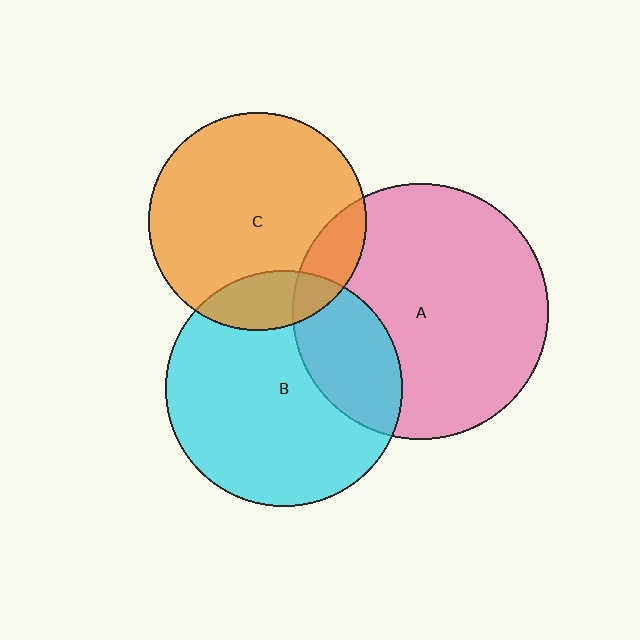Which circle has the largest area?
Circle A (pink).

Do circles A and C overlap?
Yes.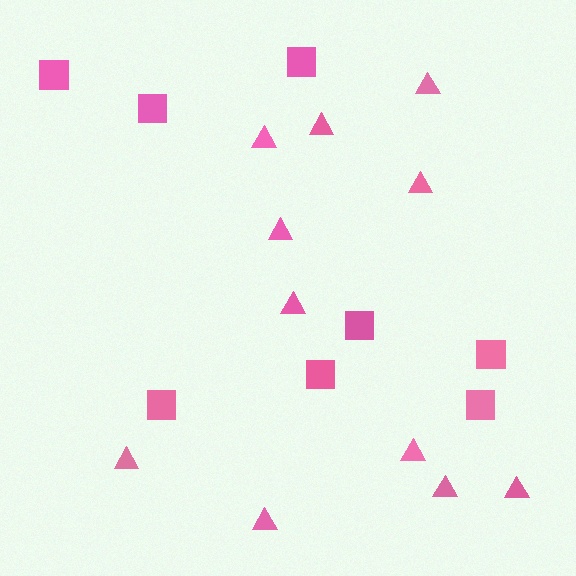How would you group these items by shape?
There are 2 groups: one group of squares (8) and one group of triangles (11).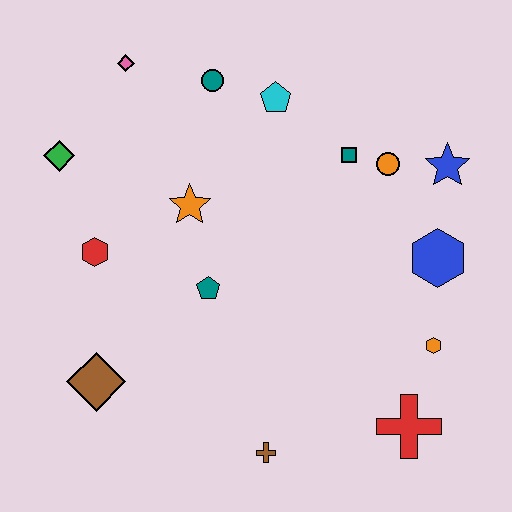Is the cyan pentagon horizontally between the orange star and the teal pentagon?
No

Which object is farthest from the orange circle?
The brown diamond is farthest from the orange circle.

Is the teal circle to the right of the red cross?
No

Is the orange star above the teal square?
No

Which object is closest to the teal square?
The orange circle is closest to the teal square.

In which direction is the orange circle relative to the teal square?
The orange circle is to the right of the teal square.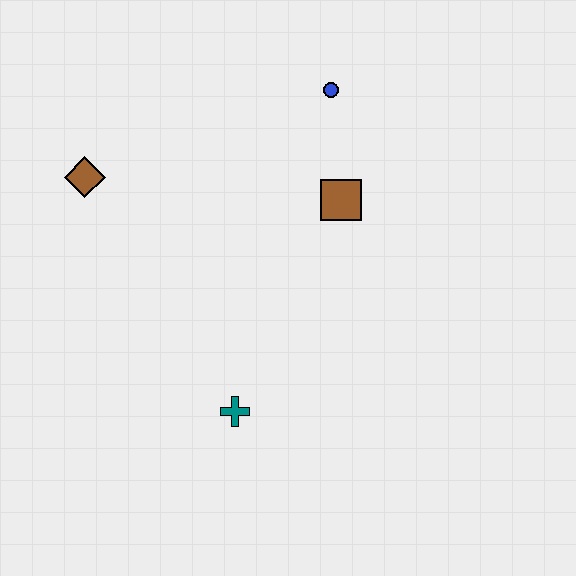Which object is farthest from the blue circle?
The teal cross is farthest from the blue circle.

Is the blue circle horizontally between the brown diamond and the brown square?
Yes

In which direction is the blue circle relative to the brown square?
The blue circle is above the brown square.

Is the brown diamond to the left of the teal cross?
Yes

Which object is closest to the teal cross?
The brown square is closest to the teal cross.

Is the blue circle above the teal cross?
Yes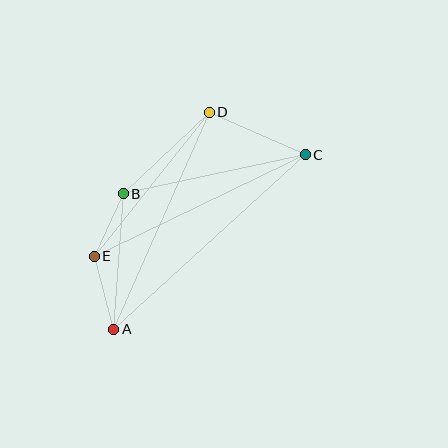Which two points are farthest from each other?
Points A and C are farthest from each other.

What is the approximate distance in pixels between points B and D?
The distance between B and D is approximately 118 pixels.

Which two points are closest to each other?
Points B and E are closest to each other.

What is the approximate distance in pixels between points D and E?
The distance between D and E is approximately 184 pixels.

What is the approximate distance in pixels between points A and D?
The distance between A and D is approximately 237 pixels.